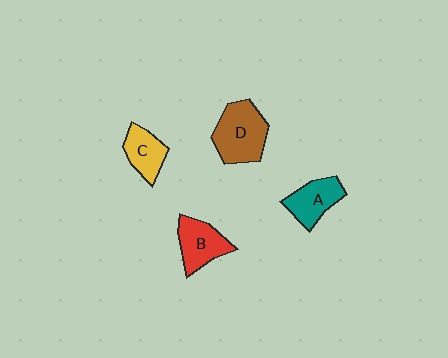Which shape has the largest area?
Shape D (brown).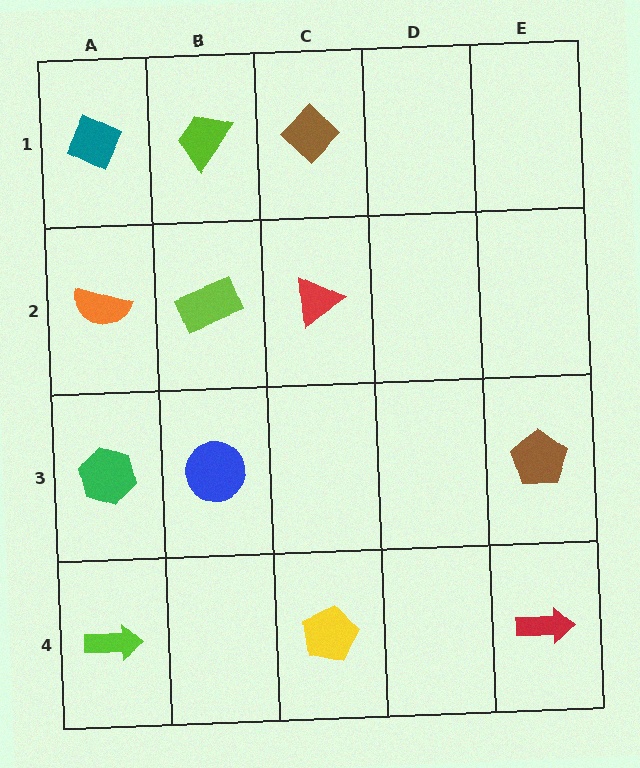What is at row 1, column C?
A brown diamond.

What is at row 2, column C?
A red triangle.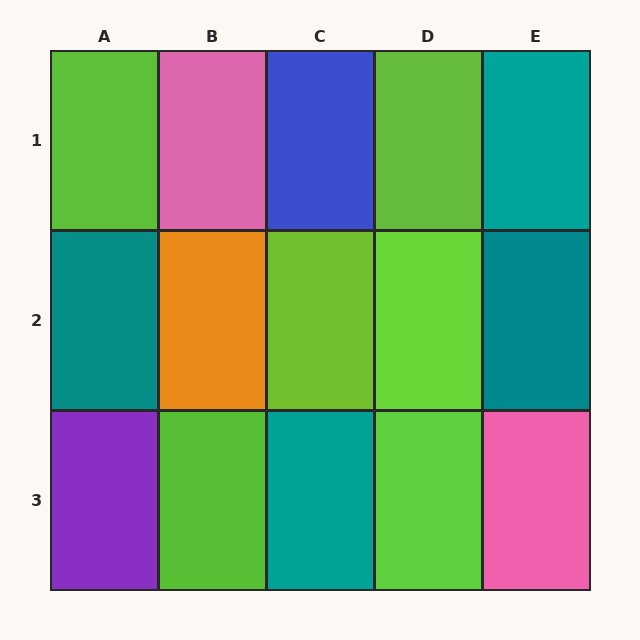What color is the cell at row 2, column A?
Teal.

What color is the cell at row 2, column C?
Lime.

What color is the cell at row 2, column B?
Orange.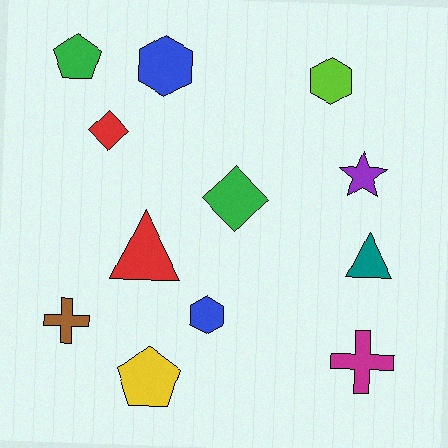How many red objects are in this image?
There are 2 red objects.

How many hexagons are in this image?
There are 3 hexagons.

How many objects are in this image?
There are 12 objects.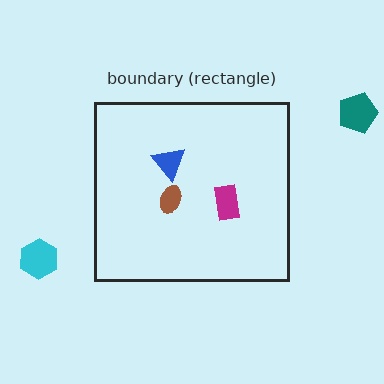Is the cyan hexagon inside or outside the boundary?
Outside.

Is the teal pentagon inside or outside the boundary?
Outside.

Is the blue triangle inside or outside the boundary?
Inside.